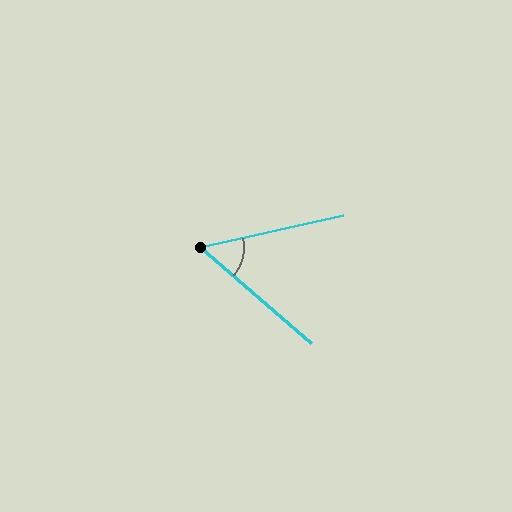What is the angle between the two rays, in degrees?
Approximately 53 degrees.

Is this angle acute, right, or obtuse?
It is acute.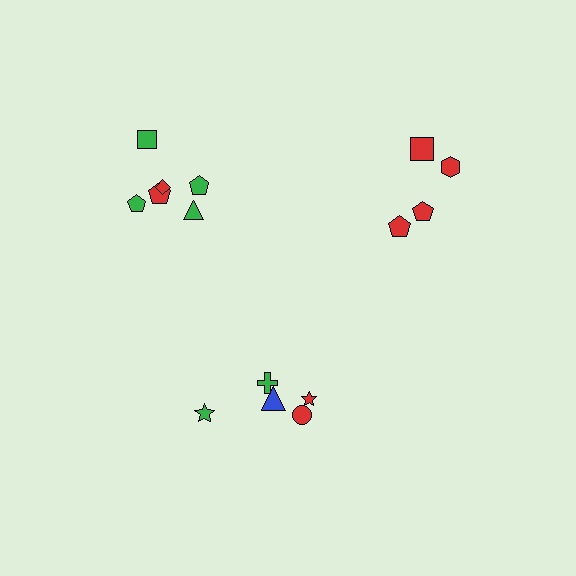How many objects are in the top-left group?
There are 6 objects.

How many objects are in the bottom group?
There are 5 objects.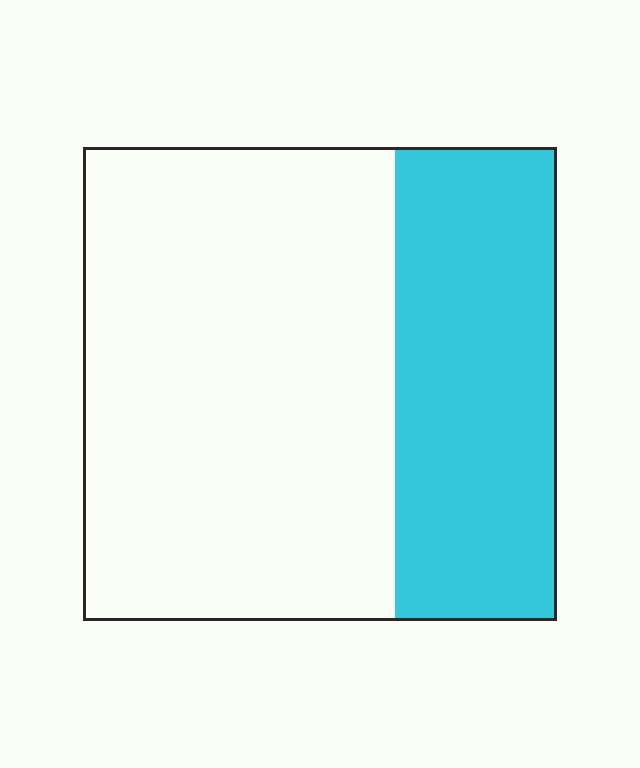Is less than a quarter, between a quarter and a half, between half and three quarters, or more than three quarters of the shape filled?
Between a quarter and a half.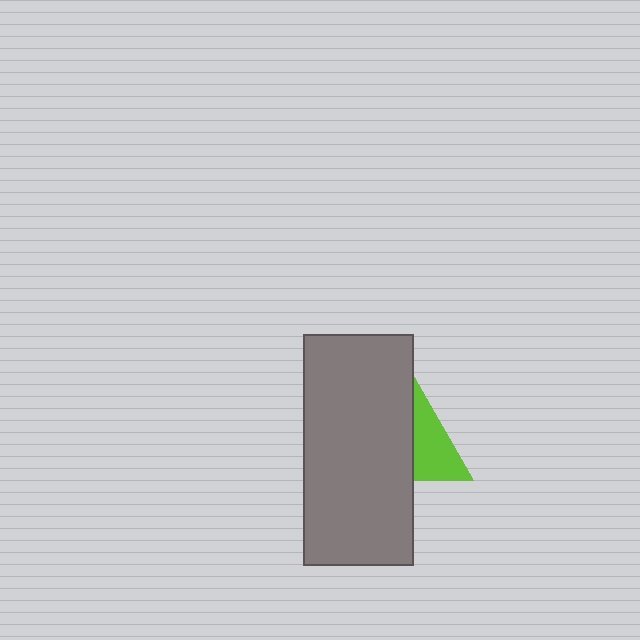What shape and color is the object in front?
The object in front is a gray rectangle.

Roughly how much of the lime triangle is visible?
About half of it is visible (roughly 52%).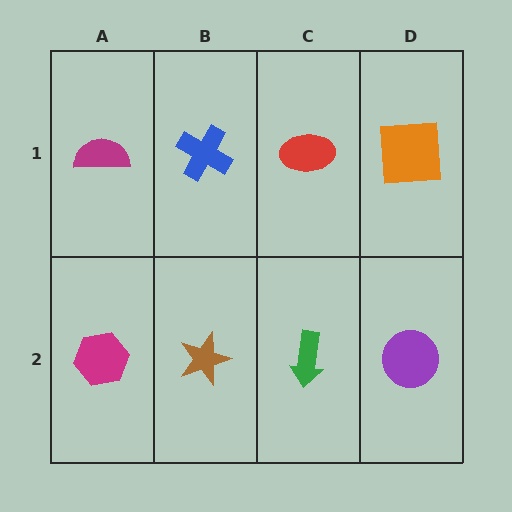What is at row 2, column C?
A green arrow.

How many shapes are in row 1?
4 shapes.